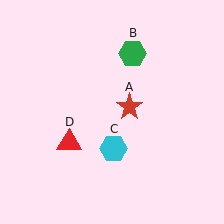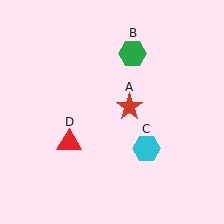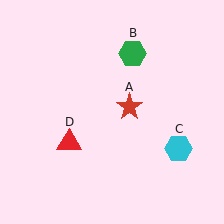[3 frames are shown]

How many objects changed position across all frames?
1 object changed position: cyan hexagon (object C).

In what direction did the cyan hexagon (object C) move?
The cyan hexagon (object C) moved right.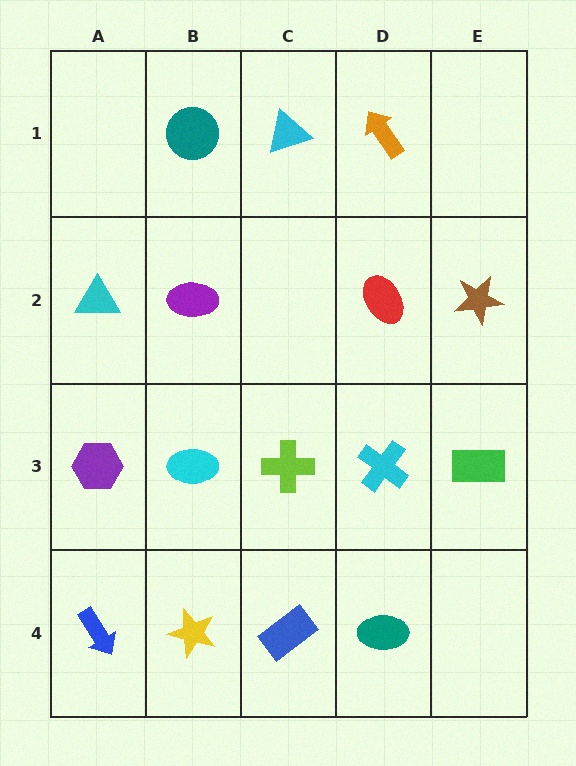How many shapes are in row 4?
4 shapes.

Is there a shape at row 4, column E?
No, that cell is empty.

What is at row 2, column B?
A purple ellipse.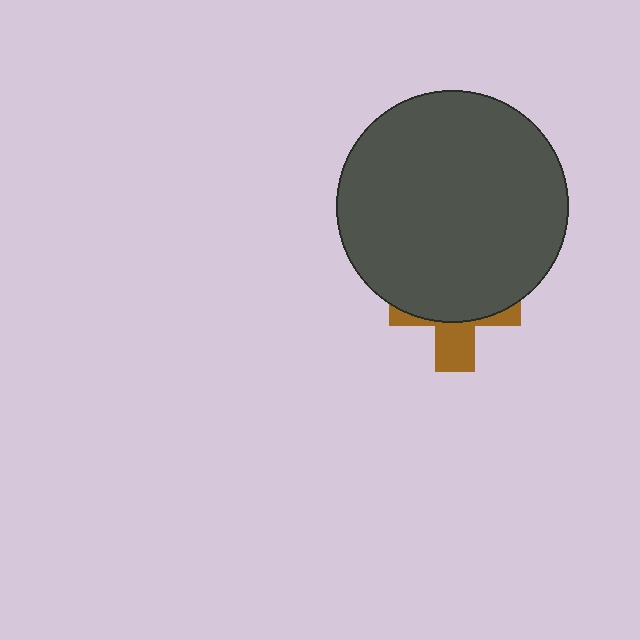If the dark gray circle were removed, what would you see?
You would see the complete brown cross.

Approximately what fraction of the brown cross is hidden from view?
Roughly 66% of the brown cross is hidden behind the dark gray circle.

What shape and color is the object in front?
The object in front is a dark gray circle.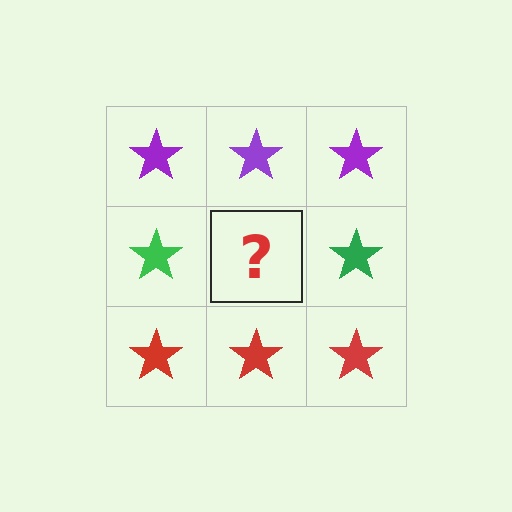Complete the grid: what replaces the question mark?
The question mark should be replaced with a green star.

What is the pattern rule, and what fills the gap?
The rule is that each row has a consistent color. The gap should be filled with a green star.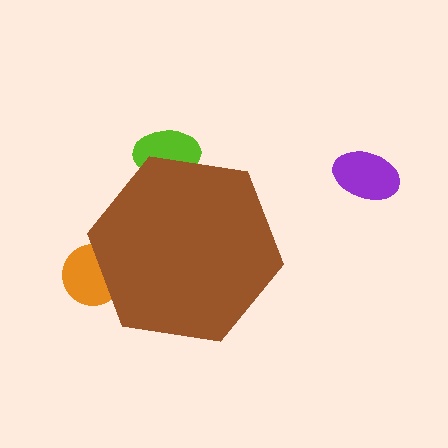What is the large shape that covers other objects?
A brown hexagon.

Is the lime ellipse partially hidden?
Yes, the lime ellipse is partially hidden behind the brown hexagon.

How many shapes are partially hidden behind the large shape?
2 shapes are partially hidden.